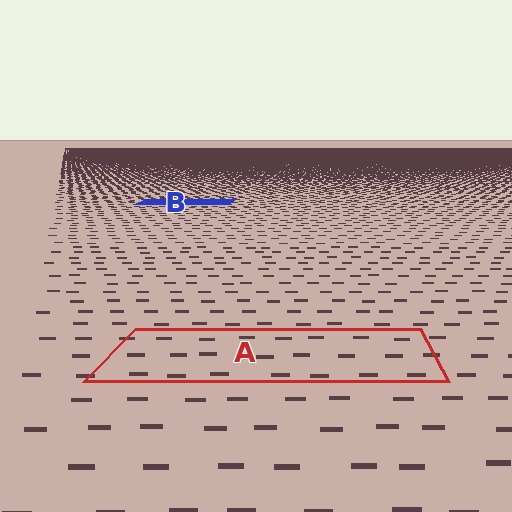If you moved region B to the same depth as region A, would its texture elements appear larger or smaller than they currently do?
They would appear larger. At a closer depth, the same texture elements are projected at a bigger on-screen size.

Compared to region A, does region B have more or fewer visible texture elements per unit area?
Region B has more texture elements per unit area — they are packed more densely because it is farther away.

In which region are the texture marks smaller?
The texture marks are smaller in region B, because it is farther away.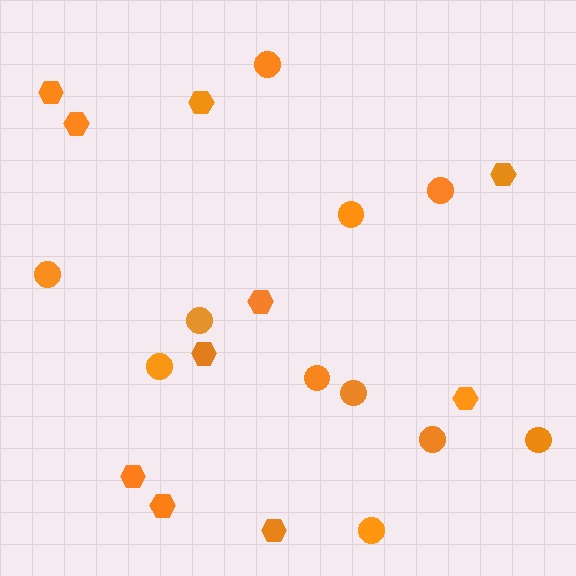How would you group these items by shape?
There are 2 groups: one group of hexagons (10) and one group of circles (11).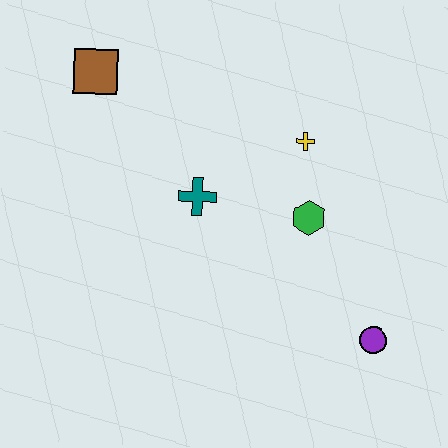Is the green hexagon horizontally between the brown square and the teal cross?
No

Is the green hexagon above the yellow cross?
No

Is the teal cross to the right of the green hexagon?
No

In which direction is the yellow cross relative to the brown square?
The yellow cross is to the right of the brown square.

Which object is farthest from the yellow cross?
The brown square is farthest from the yellow cross.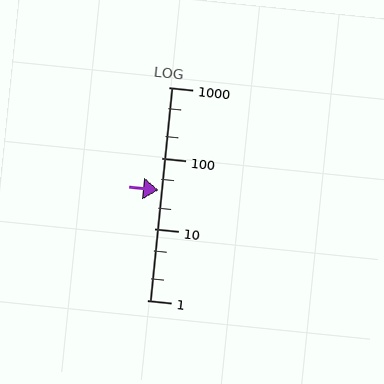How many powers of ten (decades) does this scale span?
The scale spans 3 decades, from 1 to 1000.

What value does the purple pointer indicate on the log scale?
The pointer indicates approximately 35.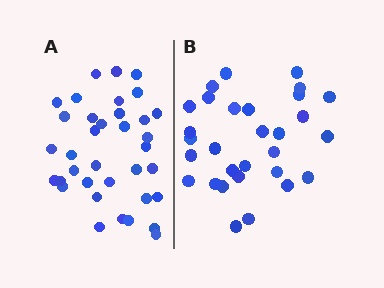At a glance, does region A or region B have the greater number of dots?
Region A (the left region) has more dots.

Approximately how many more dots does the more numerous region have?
Region A has about 6 more dots than region B.